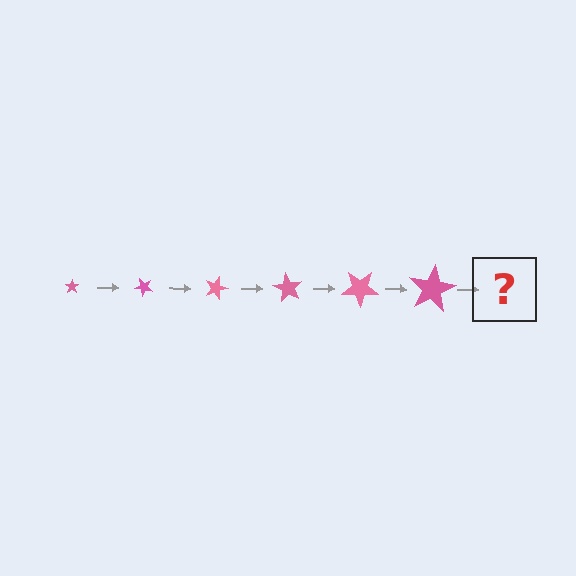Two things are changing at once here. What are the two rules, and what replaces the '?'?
The two rules are that the star grows larger each step and it rotates 45 degrees each step. The '?' should be a star, larger than the previous one and rotated 270 degrees from the start.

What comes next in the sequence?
The next element should be a star, larger than the previous one and rotated 270 degrees from the start.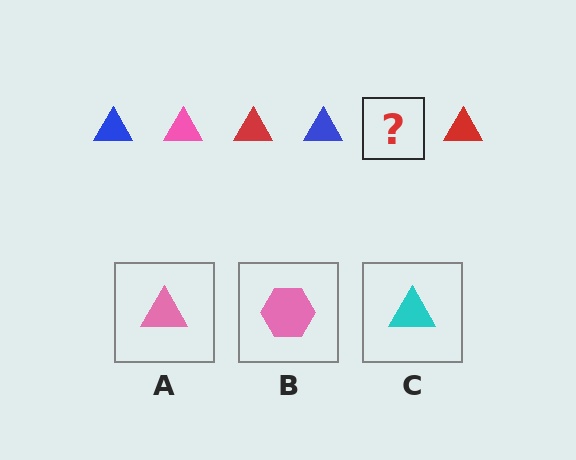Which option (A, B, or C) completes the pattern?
A.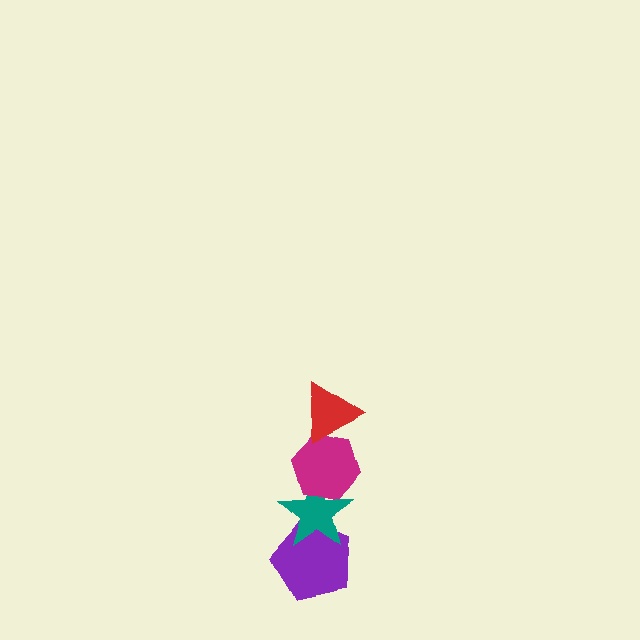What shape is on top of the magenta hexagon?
The red triangle is on top of the magenta hexagon.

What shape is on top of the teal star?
The magenta hexagon is on top of the teal star.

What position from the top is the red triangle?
The red triangle is 1st from the top.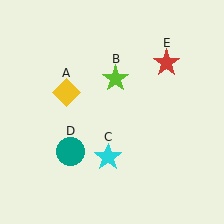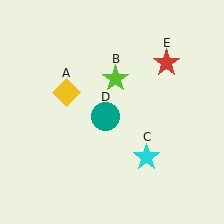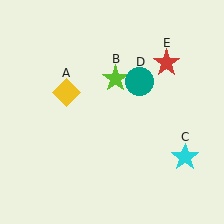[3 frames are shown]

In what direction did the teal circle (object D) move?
The teal circle (object D) moved up and to the right.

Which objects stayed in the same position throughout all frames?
Yellow diamond (object A) and lime star (object B) and red star (object E) remained stationary.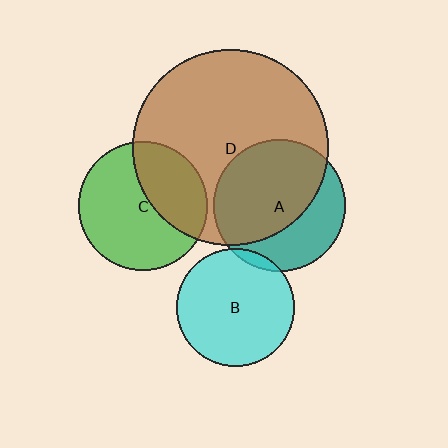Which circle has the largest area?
Circle D (brown).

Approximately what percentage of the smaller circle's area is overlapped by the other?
Approximately 5%.